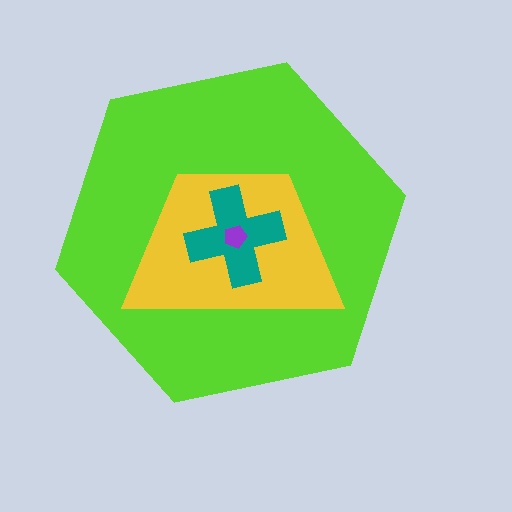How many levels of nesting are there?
4.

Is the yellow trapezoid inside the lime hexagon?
Yes.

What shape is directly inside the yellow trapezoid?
The teal cross.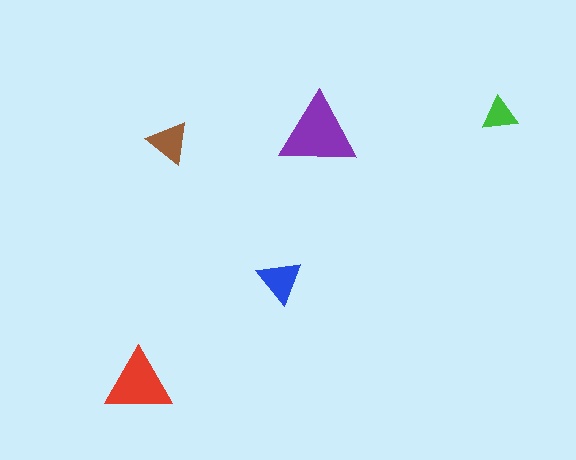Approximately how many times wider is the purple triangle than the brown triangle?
About 2 times wider.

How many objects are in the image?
There are 5 objects in the image.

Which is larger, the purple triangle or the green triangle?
The purple one.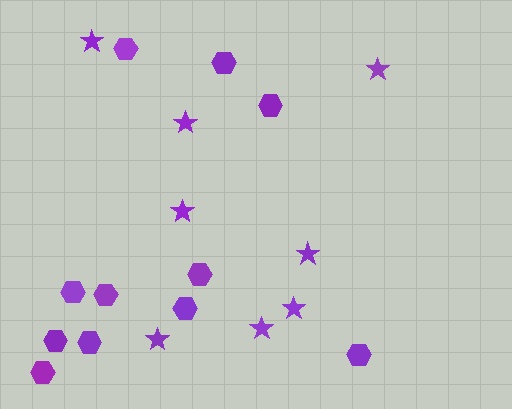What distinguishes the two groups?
There are 2 groups: one group of hexagons (11) and one group of stars (8).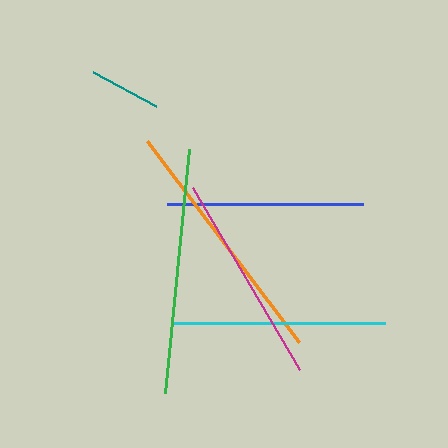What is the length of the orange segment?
The orange segment is approximately 251 pixels long.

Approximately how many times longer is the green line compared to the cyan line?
The green line is approximately 1.2 times the length of the cyan line.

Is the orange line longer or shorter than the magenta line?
The orange line is longer than the magenta line.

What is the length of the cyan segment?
The cyan segment is approximately 211 pixels long.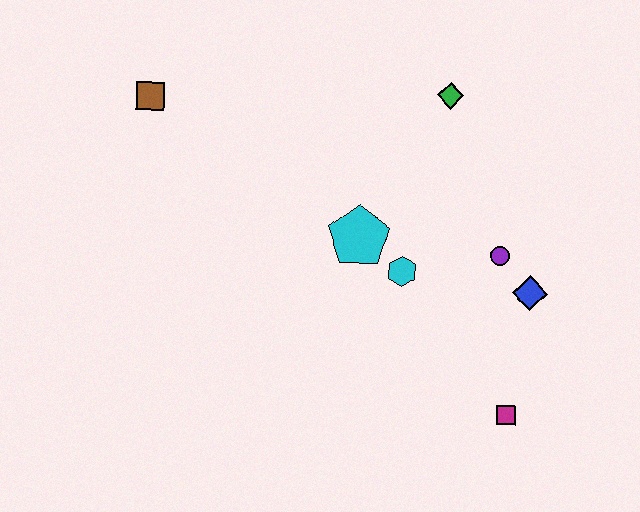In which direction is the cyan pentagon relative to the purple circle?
The cyan pentagon is to the left of the purple circle.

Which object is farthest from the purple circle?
The brown square is farthest from the purple circle.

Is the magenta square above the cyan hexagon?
No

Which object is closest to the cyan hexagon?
The cyan pentagon is closest to the cyan hexagon.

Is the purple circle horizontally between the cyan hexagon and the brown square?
No